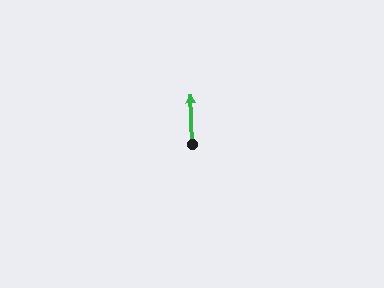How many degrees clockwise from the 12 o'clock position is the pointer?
Approximately 358 degrees.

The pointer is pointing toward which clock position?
Roughly 12 o'clock.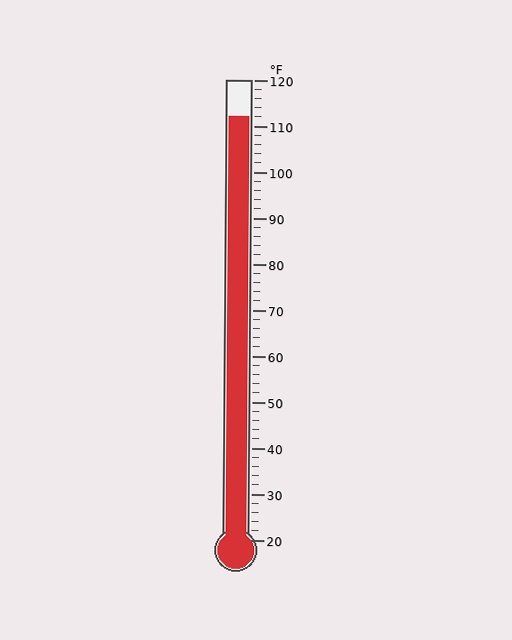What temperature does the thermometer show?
The thermometer shows approximately 112°F.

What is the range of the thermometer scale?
The thermometer scale ranges from 20°F to 120°F.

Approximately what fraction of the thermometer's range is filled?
The thermometer is filled to approximately 90% of its range.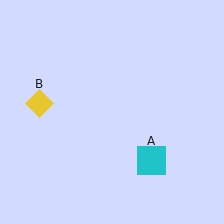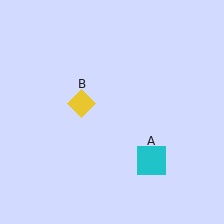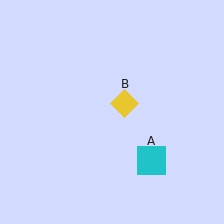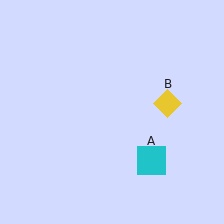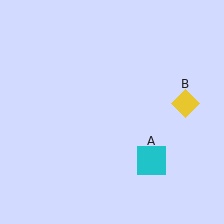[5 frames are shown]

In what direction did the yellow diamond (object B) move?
The yellow diamond (object B) moved right.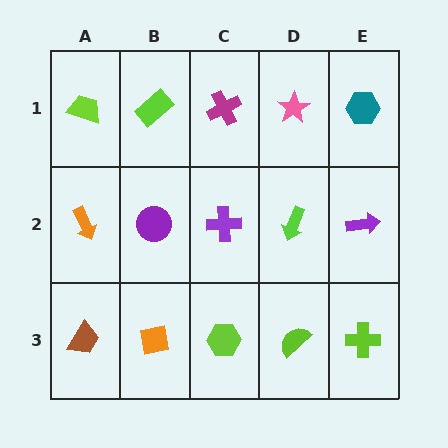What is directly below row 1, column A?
An orange arrow.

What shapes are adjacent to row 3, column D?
A lime arrow (row 2, column D), a lime hexagon (row 3, column C), a lime cross (row 3, column E).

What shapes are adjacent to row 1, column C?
A purple cross (row 2, column C), a lime rectangle (row 1, column B), a pink star (row 1, column D).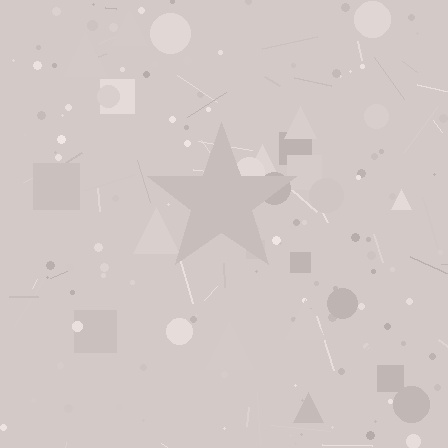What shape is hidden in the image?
A star is hidden in the image.